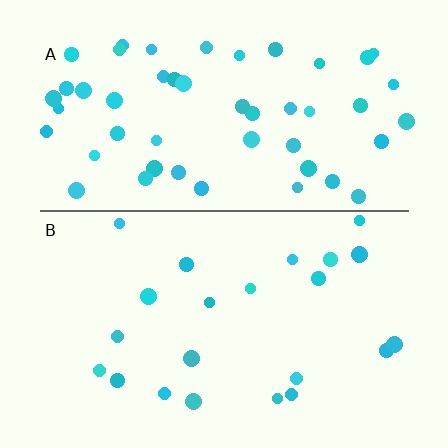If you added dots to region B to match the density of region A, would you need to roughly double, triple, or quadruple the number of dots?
Approximately double.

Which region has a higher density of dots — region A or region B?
A (the top).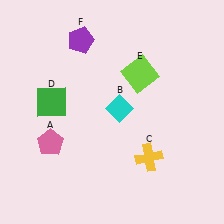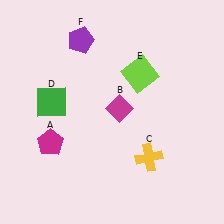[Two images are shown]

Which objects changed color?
A changed from pink to magenta. B changed from cyan to magenta.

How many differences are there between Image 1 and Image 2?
There are 2 differences between the two images.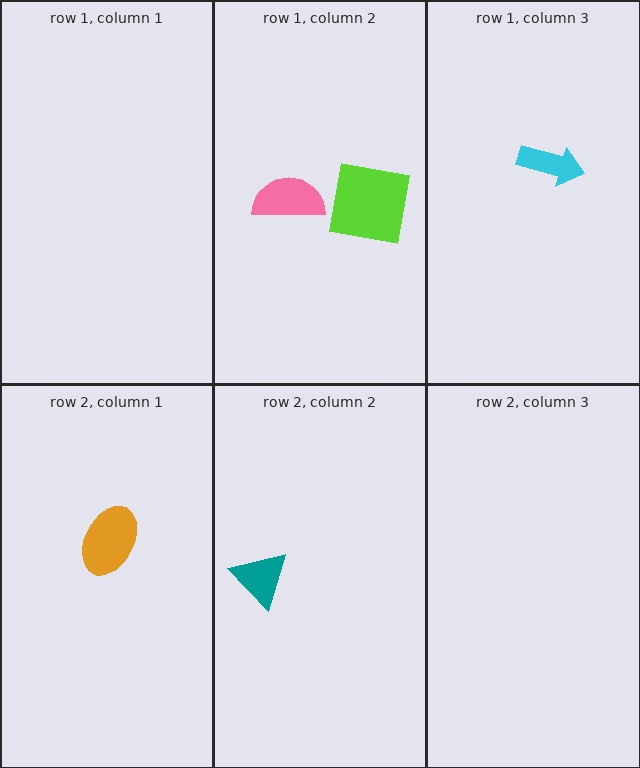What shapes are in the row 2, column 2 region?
The teal triangle.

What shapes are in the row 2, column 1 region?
The orange ellipse.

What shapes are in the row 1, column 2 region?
The lime square, the pink semicircle.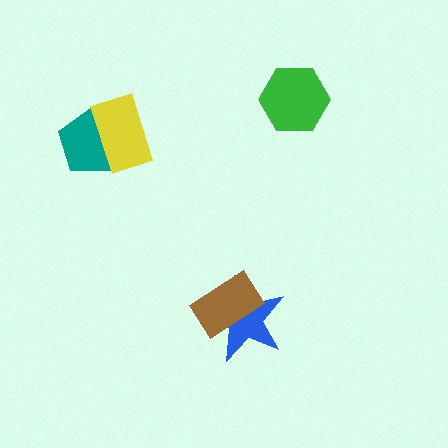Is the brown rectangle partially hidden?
No, no other shape covers it.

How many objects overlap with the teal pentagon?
1 object overlaps with the teal pentagon.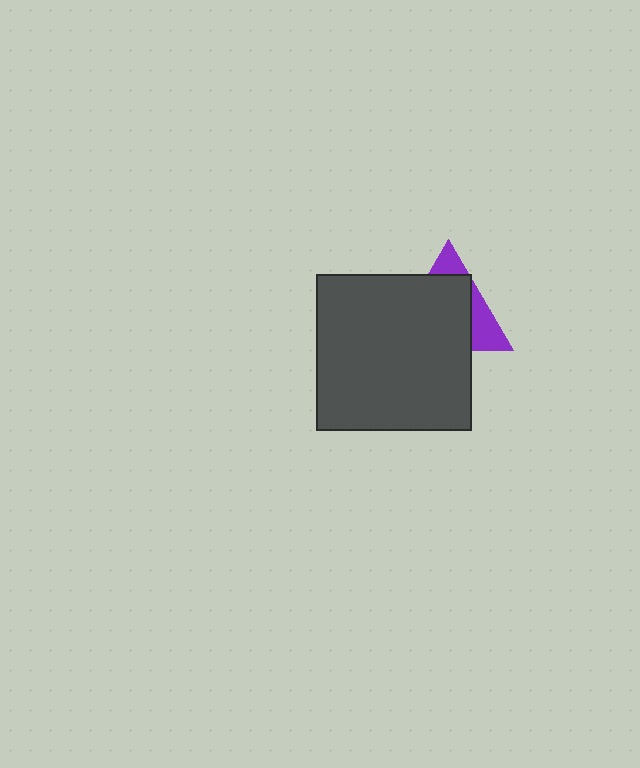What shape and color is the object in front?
The object in front is a dark gray square.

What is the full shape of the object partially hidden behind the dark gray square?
The partially hidden object is a purple triangle.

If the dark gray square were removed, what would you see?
You would see the complete purple triangle.